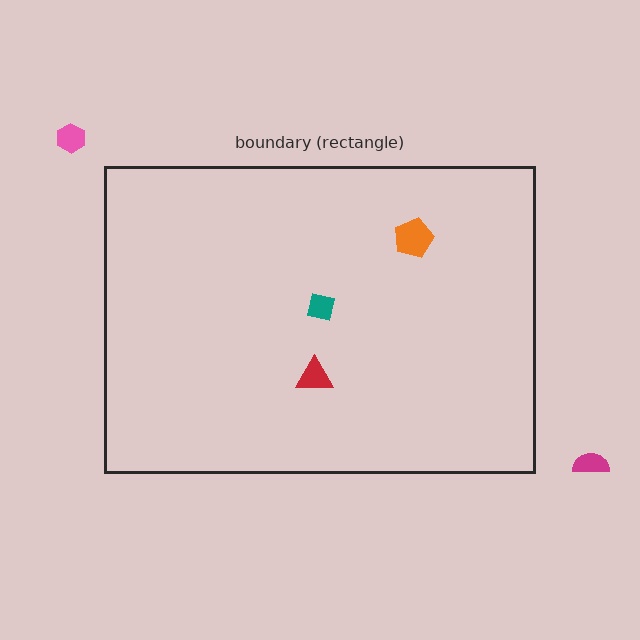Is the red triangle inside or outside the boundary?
Inside.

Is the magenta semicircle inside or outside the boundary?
Outside.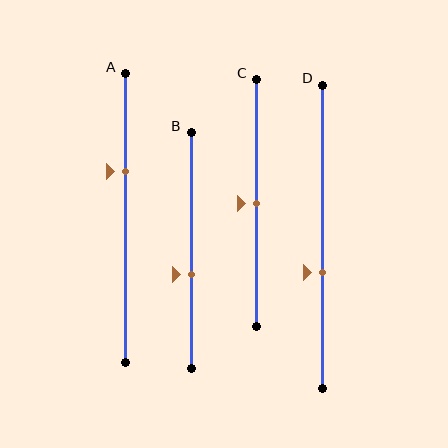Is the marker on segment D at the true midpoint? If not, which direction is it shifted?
No, the marker on segment D is shifted downward by about 12% of the segment length.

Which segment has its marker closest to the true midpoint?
Segment C has its marker closest to the true midpoint.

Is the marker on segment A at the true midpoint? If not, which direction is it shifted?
No, the marker on segment A is shifted upward by about 16% of the segment length.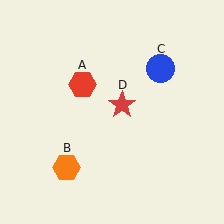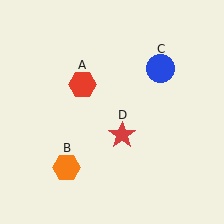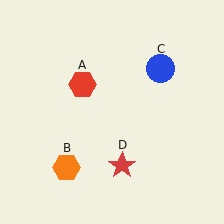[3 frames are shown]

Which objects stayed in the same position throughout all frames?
Red hexagon (object A) and orange hexagon (object B) and blue circle (object C) remained stationary.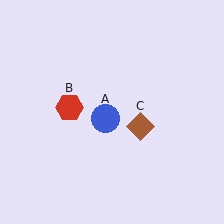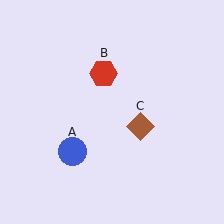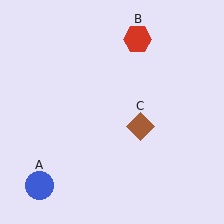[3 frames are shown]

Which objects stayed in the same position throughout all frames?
Brown diamond (object C) remained stationary.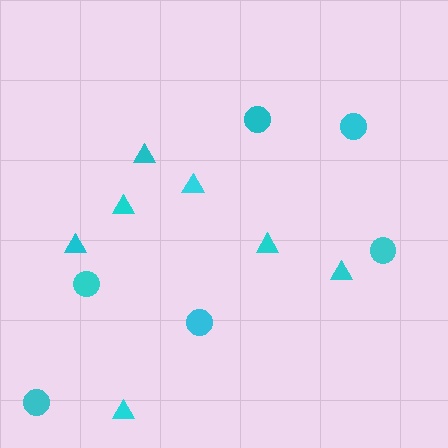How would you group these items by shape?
There are 2 groups: one group of triangles (7) and one group of circles (6).